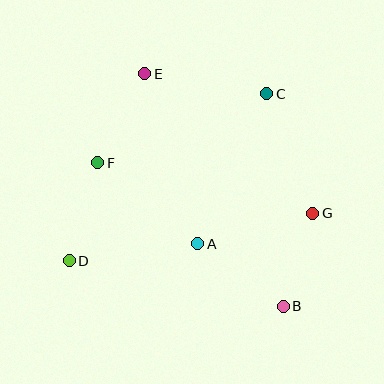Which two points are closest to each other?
Points B and G are closest to each other.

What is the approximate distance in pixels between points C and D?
The distance between C and D is approximately 258 pixels.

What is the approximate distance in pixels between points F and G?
The distance between F and G is approximately 220 pixels.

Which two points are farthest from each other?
Points B and E are farthest from each other.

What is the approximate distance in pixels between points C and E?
The distance between C and E is approximately 123 pixels.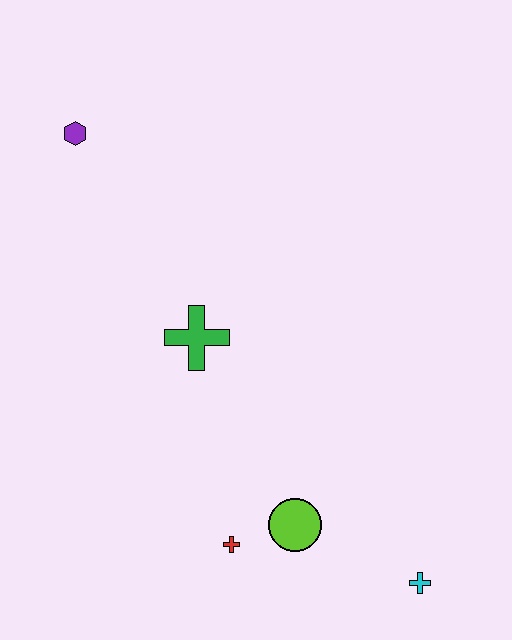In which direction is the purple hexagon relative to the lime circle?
The purple hexagon is above the lime circle.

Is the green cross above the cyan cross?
Yes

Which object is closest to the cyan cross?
The lime circle is closest to the cyan cross.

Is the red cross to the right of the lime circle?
No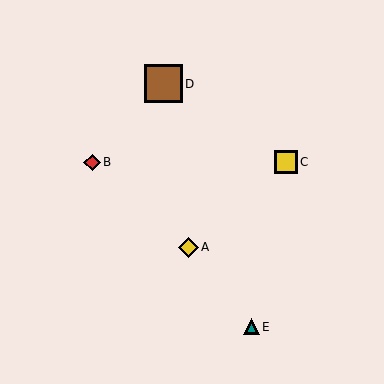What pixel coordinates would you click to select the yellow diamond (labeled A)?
Click at (188, 247) to select the yellow diamond A.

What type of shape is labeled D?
Shape D is a brown square.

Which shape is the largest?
The brown square (labeled D) is the largest.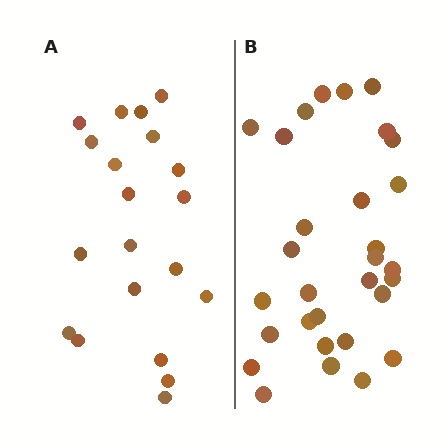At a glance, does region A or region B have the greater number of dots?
Region B (the right region) has more dots.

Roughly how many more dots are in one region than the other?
Region B has roughly 10 or so more dots than region A.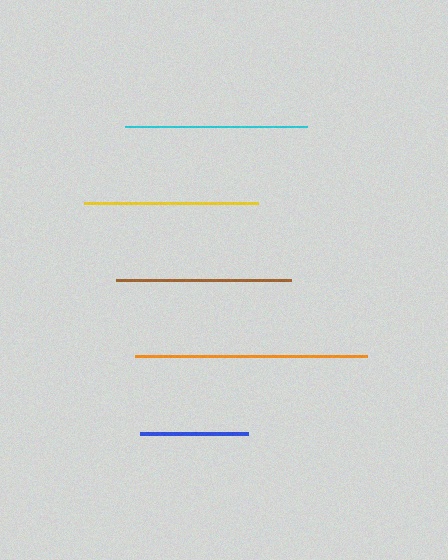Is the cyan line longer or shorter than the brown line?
The cyan line is longer than the brown line.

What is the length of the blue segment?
The blue segment is approximately 108 pixels long.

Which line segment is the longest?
The orange line is the longest at approximately 233 pixels.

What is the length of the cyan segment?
The cyan segment is approximately 183 pixels long.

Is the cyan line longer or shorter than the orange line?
The orange line is longer than the cyan line.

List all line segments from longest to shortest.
From longest to shortest: orange, cyan, brown, yellow, blue.